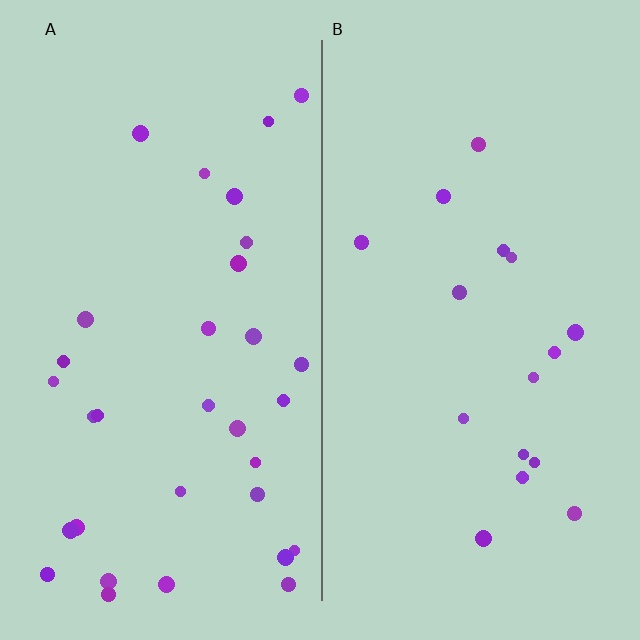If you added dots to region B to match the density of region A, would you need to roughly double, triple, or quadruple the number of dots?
Approximately double.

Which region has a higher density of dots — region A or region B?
A (the left).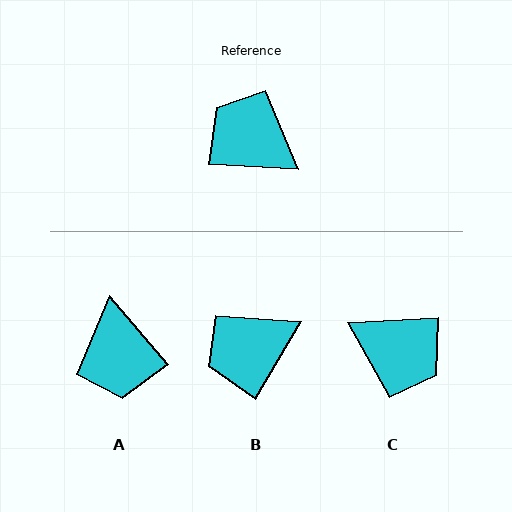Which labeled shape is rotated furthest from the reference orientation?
C, about 174 degrees away.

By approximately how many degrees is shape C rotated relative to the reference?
Approximately 174 degrees clockwise.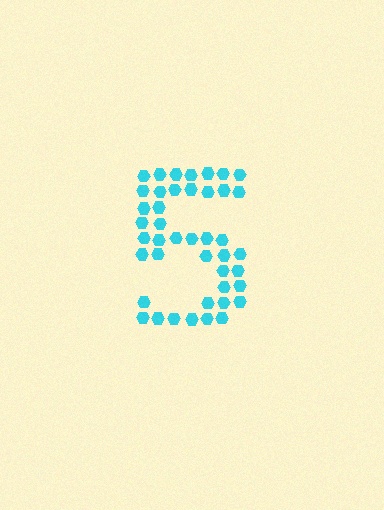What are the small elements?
The small elements are hexagons.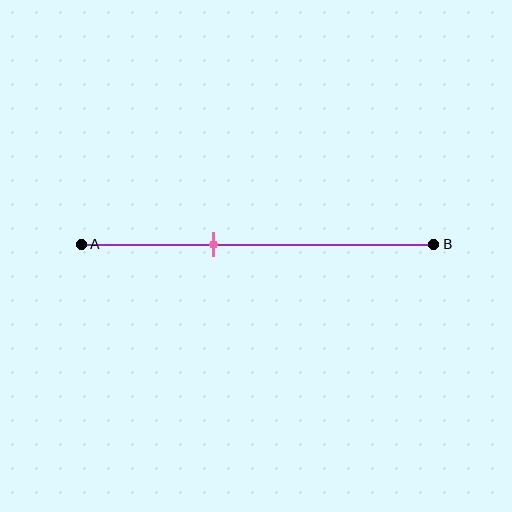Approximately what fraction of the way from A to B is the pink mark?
The pink mark is approximately 35% of the way from A to B.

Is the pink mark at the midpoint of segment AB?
No, the mark is at about 35% from A, not at the 50% midpoint.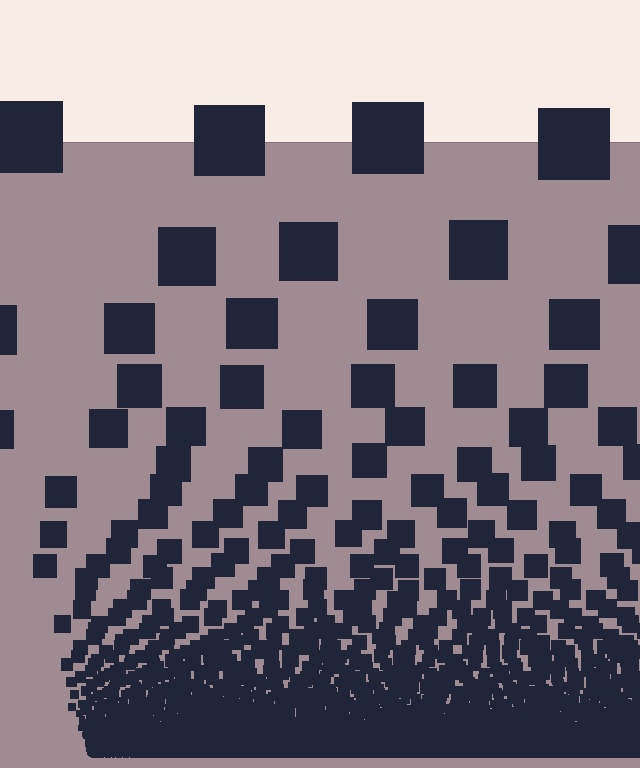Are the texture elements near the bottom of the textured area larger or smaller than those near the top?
Smaller. The gradient is inverted — elements near the bottom are smaller and denser.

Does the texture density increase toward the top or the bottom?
Density increases toward the bottom.